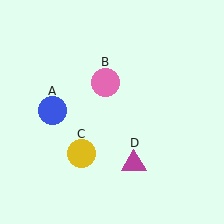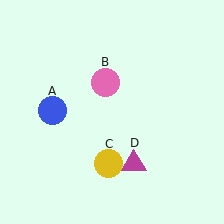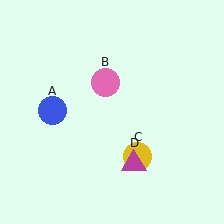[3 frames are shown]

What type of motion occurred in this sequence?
The yellow circle (object C) rotated counterclockwise around the center of the scene.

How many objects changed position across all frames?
1 object changed position: yellow circle (object C).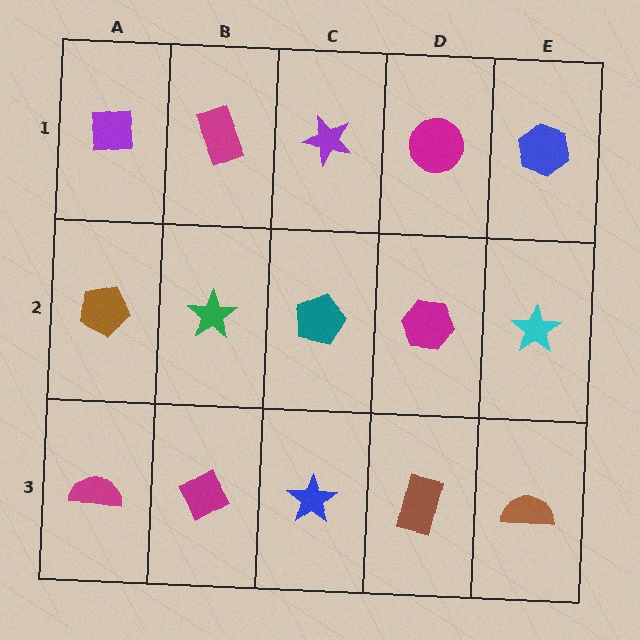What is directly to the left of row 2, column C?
A green star.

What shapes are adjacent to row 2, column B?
A magenta rectangle (row 1, column B), a magenta diamond (row 3, column B), a brown pentagon (row 2, column A), a teal pentagon (row 2, column C).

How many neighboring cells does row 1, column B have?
3.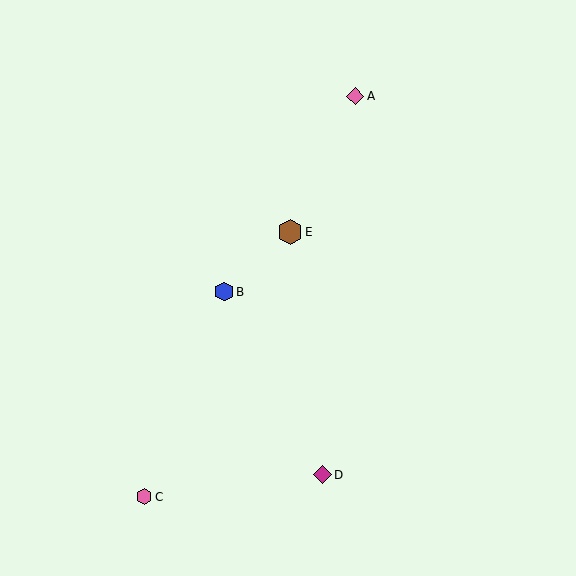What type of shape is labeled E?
Shape E is a brown hexagon.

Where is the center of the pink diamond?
The center of the pink diamond is at (355, 96).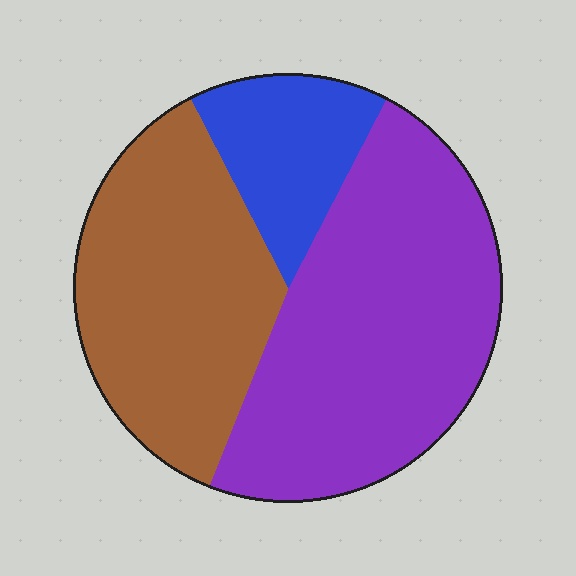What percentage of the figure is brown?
Brown covers roughly 35% of the figure.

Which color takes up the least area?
Blue, at roughly 15%.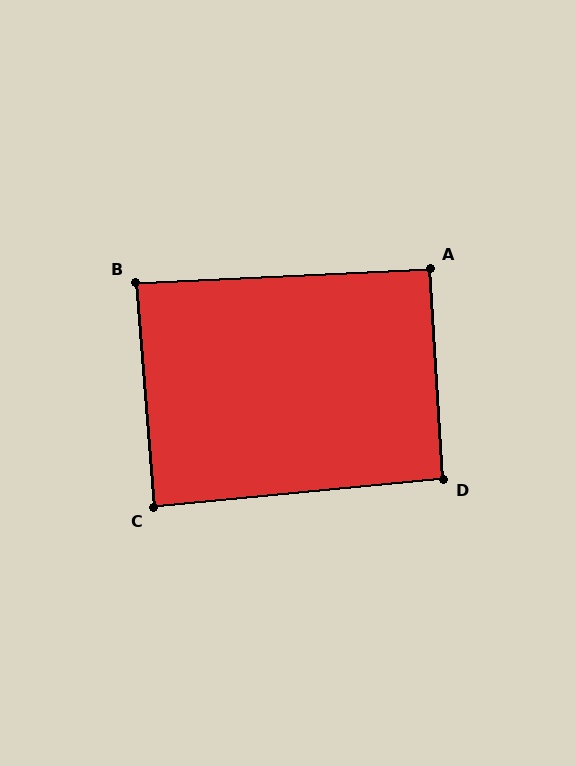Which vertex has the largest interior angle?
D, at approximately 92 degrees.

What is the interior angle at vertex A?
Approximately 91 degrees (approximately right).